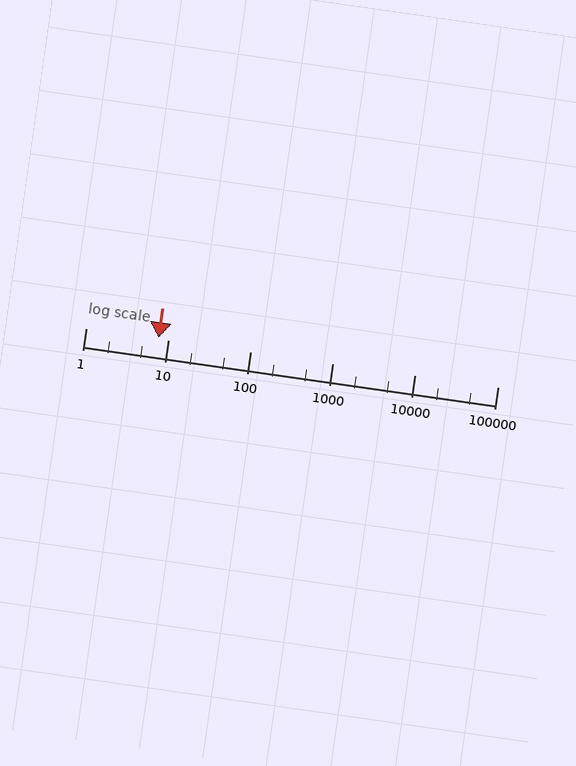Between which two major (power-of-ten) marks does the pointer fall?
The pointer is between 1 and 10.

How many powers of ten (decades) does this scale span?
The scale spans 5 decades, from 1 to 100000.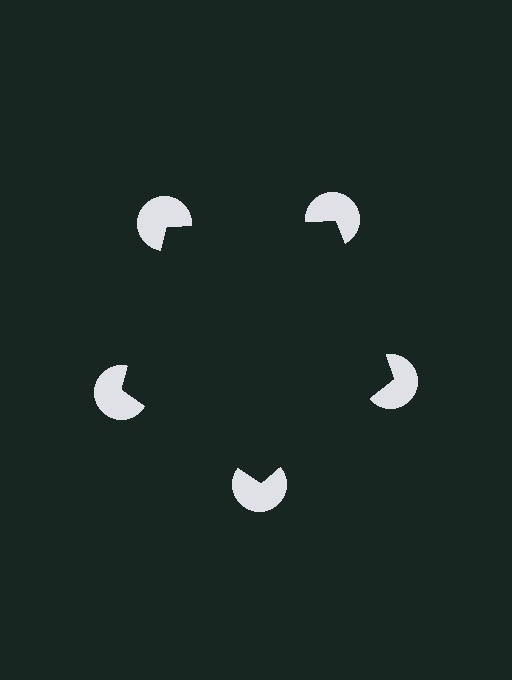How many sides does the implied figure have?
5 sides.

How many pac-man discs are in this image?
There are 5 — one at each vertex of the illusory pentagon.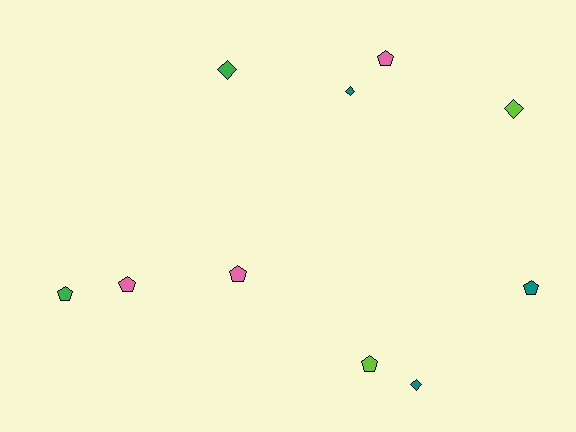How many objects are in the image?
There are 10 objects.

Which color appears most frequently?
Pink, with 3 objects.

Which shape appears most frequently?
Pentagon, with 6 objects.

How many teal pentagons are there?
There is 1 teal pentagon.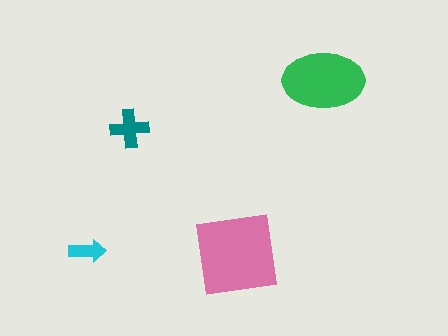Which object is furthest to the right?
The green ellipse is rightmost.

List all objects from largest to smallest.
The pink square, the green ellipse, the teal cross, the cyan arrow.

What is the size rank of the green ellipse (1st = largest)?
2nd.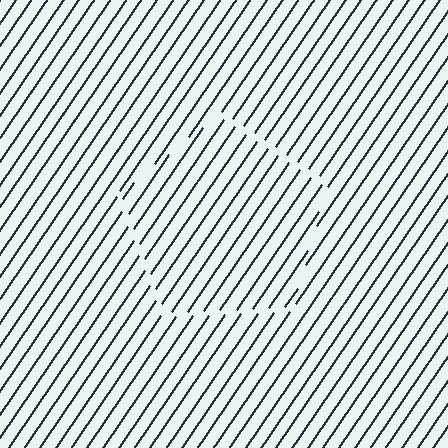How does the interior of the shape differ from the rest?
The interior of the shape contains the same grating, shifted by half a period — the contour is defined by the phase discontinuity where line-ends from the inner and outer gratings abut.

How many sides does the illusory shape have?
5 sides — the line-ends trace a pentagon.